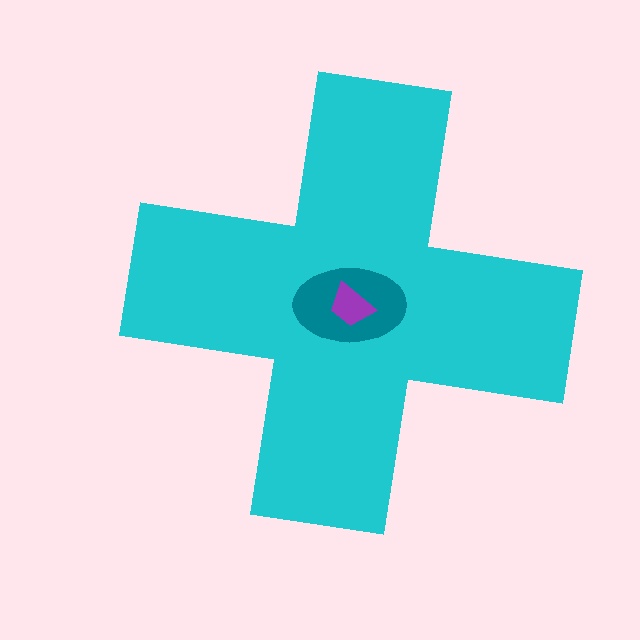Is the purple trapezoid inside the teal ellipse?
Yes.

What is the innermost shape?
The purple trapezoid.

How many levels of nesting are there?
3.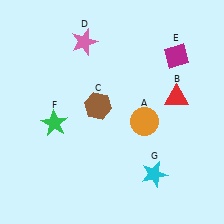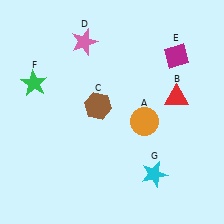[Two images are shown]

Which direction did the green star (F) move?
The green star (F) moved up.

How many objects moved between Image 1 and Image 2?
1 object moved between the two images.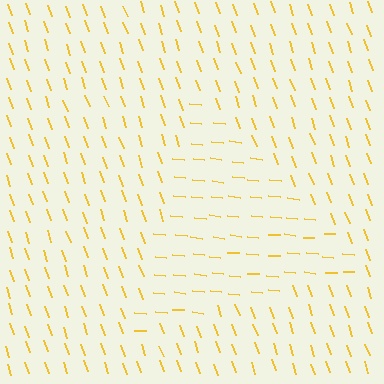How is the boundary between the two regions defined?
The boundary is defined purely by a change in line orientation (approximately 65 degrees difference). All lines are the same color and thickness.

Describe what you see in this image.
The image is filled with small yellow line segments. A triangle region in the image has lines oriented differently from the surrounding lines, creating a visible texture boundary.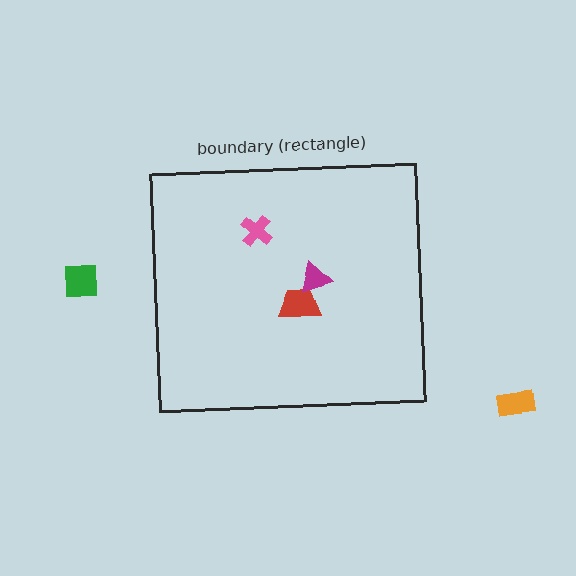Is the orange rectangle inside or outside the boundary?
Outside.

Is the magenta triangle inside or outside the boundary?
Inside.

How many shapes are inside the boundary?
3 inside, 2 outside.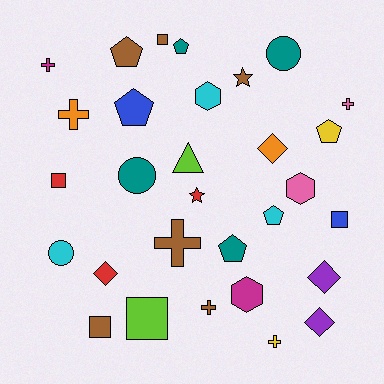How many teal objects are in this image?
There are 4 teal objects.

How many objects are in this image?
There are 30 objects.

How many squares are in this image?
There are 5 squares.